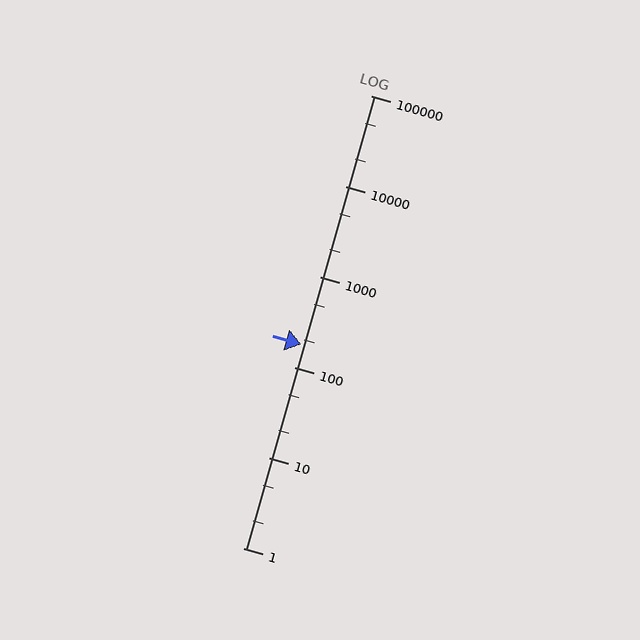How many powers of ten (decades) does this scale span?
The scale spans 5 decades, from 1 to 100000.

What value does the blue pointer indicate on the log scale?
The pointer indicates approximately 180.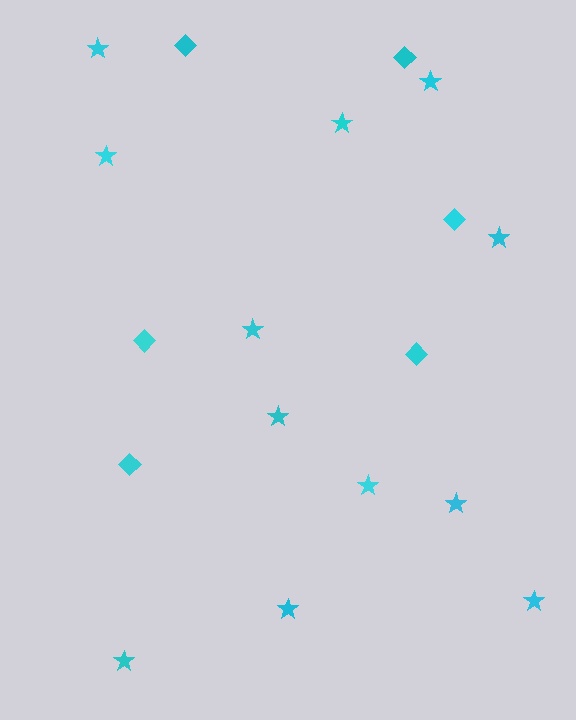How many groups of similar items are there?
There are 2 groups: one group of diamonds (6) and one group of stars (12).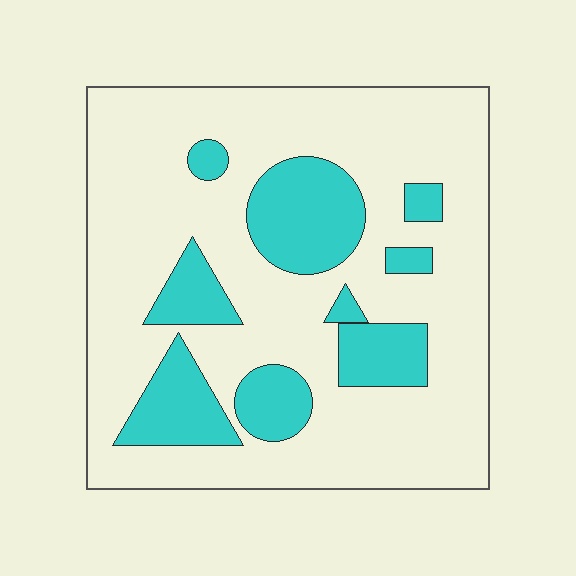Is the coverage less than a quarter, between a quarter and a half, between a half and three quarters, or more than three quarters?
Less than a quarter.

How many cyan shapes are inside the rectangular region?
9.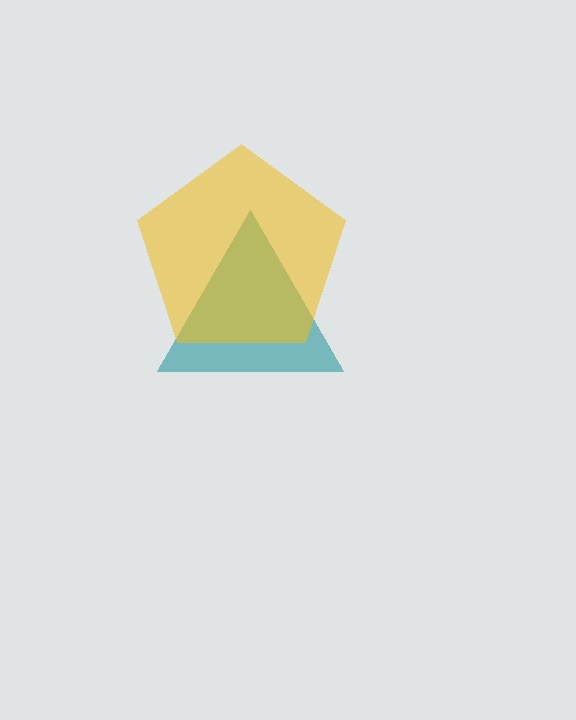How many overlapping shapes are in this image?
There are 2 overlapping shapes in the image.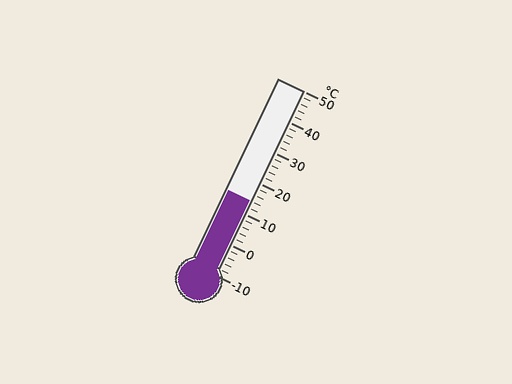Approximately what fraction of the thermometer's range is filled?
The thermometer is filled to approximately 40% of its range.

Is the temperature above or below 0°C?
The temperature is above 0°C.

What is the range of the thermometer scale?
The thermometer scale ranges from -10°C to 50°C.